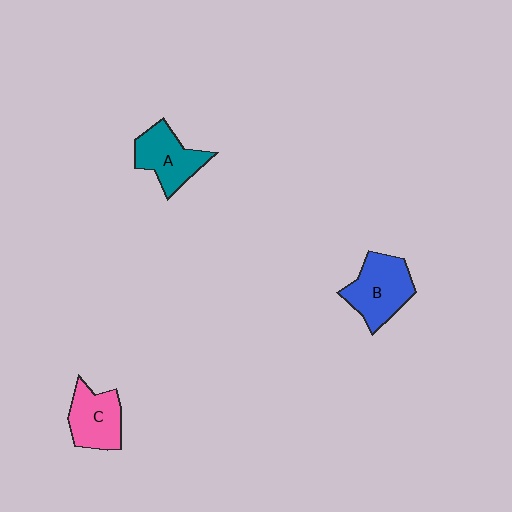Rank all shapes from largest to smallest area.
From largest to smallest: B (blue), A (teal), C (pink).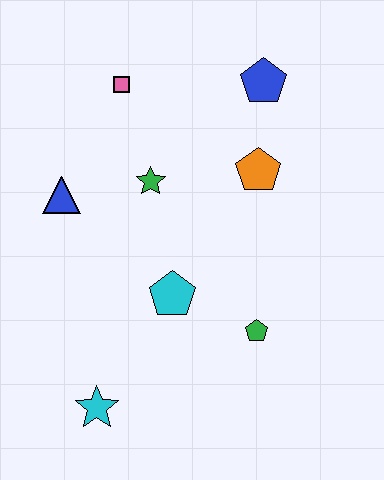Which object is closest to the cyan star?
The cyan pentagon is closest to the cyan star.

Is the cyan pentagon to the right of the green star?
Yes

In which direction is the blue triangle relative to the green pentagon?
The blue triangle is to the left of the green pentagon.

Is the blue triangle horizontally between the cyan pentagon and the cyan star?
No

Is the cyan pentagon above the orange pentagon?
No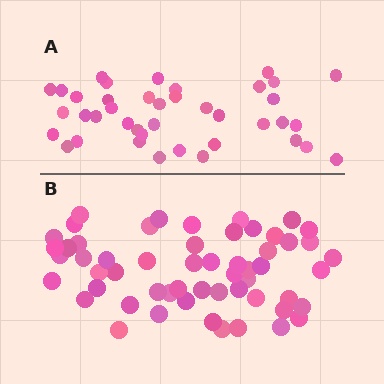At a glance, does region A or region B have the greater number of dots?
Region B (the bottom region) has more dots.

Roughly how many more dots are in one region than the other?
Region B has approximately 15 more dots than region A.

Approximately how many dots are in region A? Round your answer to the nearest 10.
About 40 dots.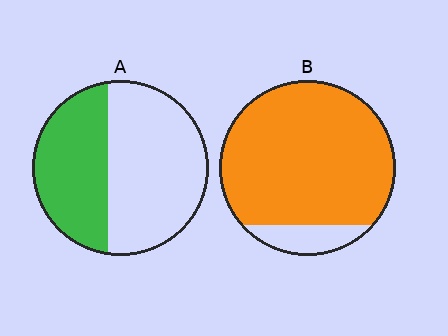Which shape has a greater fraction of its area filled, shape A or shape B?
Shape B.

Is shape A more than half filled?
No.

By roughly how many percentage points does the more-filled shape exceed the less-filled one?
By roughly 45 percentage points (B over A).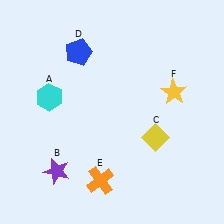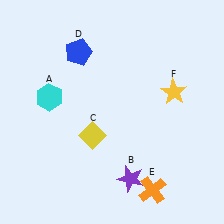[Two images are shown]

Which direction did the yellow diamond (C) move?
The yellow diamond (C) moved left.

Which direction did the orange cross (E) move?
The orange cross (E) moved right.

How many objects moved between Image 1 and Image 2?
3 objects moved between the two images.